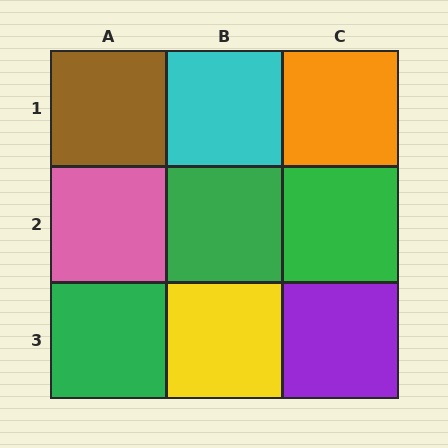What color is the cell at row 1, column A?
Brown.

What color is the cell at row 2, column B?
Green.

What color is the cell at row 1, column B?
Cyan.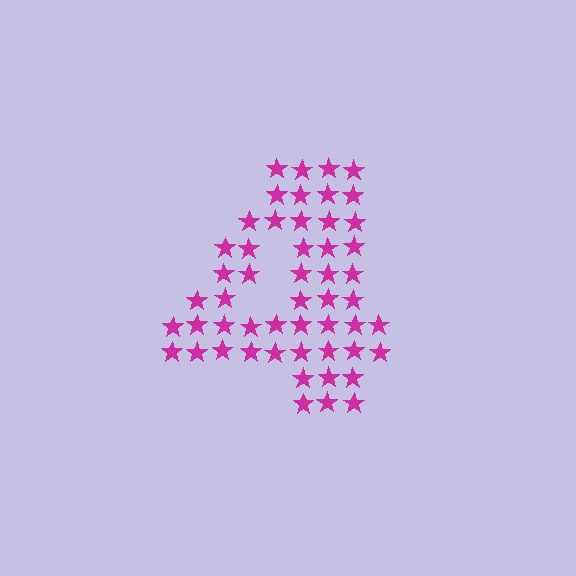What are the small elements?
The small elements are stars.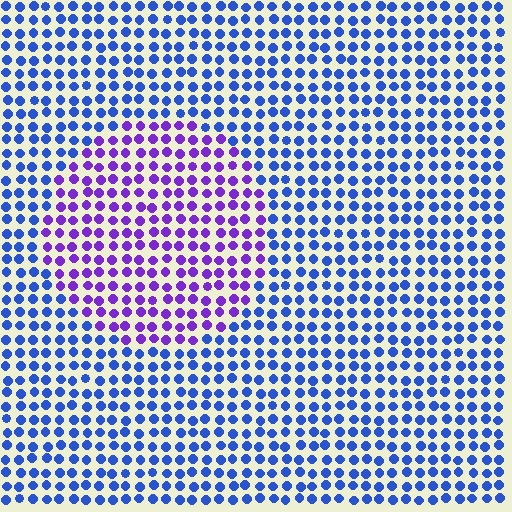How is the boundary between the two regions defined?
The boundary is defined purely by a slight shift in hue (about 45 degrees). Spacing, size, and orientation are identical on both sides.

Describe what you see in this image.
The image is filled with small blue elements in a uniform arrangement. A circle-shaped region is visible where the elements are tinted to a slightly different hue, forming a subtle color boundary.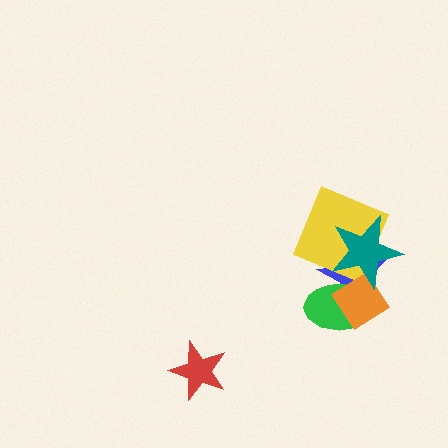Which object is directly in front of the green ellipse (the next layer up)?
The orange diamond is directly in front of the green ellipse.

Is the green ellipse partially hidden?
Yes, it is partially covered by another shape.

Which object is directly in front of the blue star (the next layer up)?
The yellow square is directly in front of the blue star.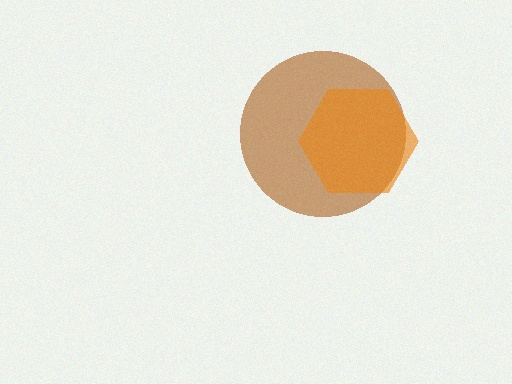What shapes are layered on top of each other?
The layered shapes are: a brown circle, an orange hexagon.